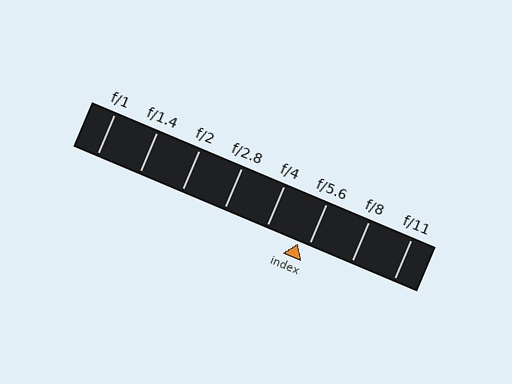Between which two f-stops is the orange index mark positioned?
The index mark is between f/4 and f/5.6.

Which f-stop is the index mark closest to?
The index mark is closest to f/5.6.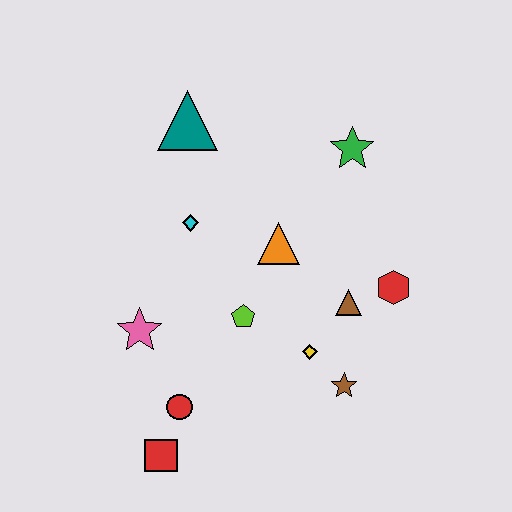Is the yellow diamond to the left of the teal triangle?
No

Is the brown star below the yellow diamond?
Yes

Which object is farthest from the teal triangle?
The red square is farthest from the teal triangle.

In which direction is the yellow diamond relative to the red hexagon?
The yellow diamond is to the left of the red hexagon.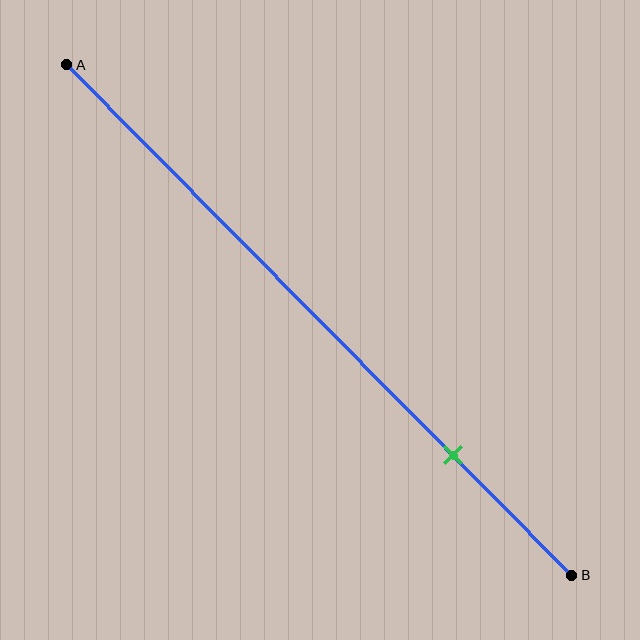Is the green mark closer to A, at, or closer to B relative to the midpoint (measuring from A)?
The green mark is closer to point B than the midpoint of segment AB.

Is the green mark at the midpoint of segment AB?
No, the mark is at about 75% from A, not at the 50% midpoint.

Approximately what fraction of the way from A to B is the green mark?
The green mark is approximately 75% of the way from A to B.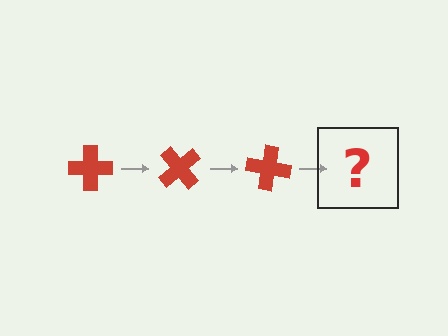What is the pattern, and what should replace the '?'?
The pattern is that the cross rotates 50 degrees each step. The '?' should be a red cross rotated 150 degrees.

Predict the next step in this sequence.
The next step is a red cross rotated 150 degrees.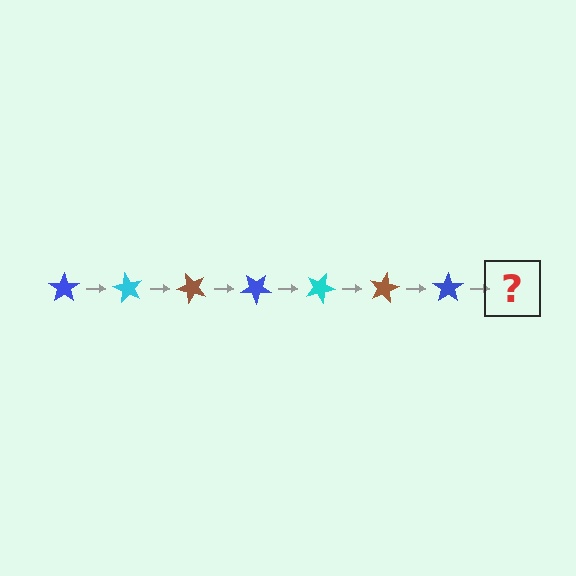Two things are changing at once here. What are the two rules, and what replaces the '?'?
The two rules are that it rotates 60 degrees each step and the color cycles through blue, cyan, and brown. The '?' should be a cyan star, rotated 420 degrees from the start.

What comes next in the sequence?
The next element should be a cyan star, rotated 420 degrees from the start.